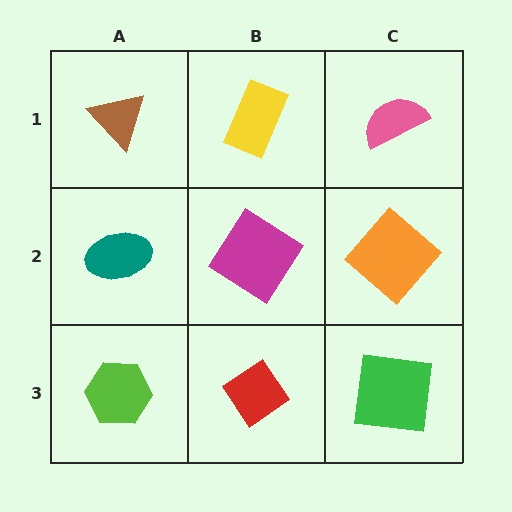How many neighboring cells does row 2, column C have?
3.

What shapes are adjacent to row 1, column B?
A magenta diamond (row 2, column B), a brown triangle (row 1, column A), a pink semicircle (row 1, column C).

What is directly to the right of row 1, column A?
A yellow rectangle.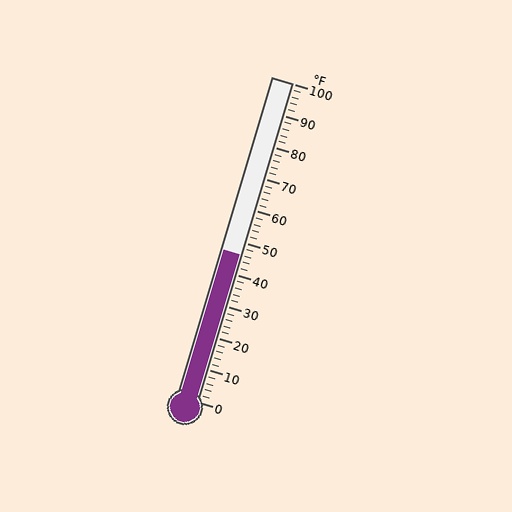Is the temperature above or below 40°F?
The temperature is above 40°F.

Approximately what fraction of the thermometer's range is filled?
The thermometer is filled to approximately 45% of its range.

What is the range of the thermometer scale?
The thermometer scale ranges from 0°F to 100°F.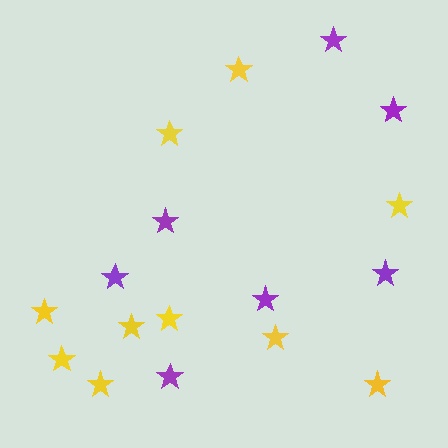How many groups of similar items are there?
There are 2 groups: one group of yellow stars (10) and one group of purple stars (7).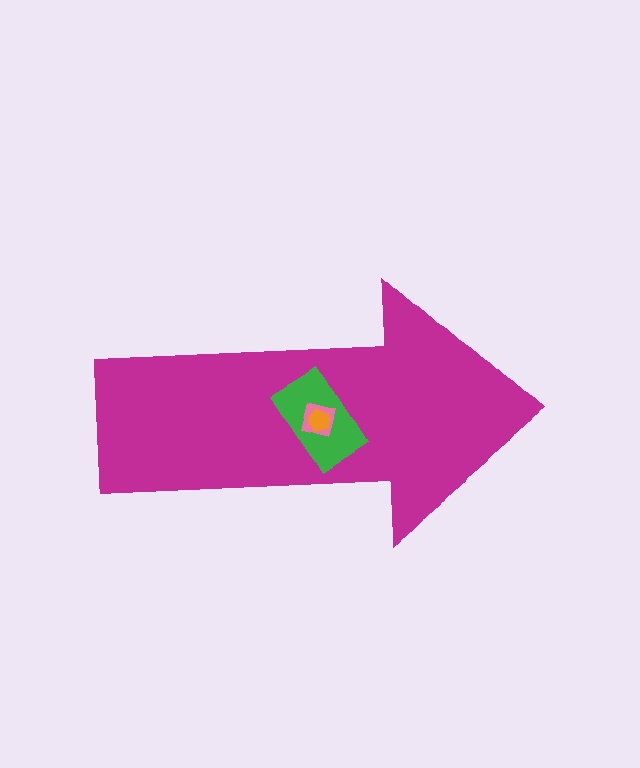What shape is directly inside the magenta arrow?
The green rectangle.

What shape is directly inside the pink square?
The orange pentagon.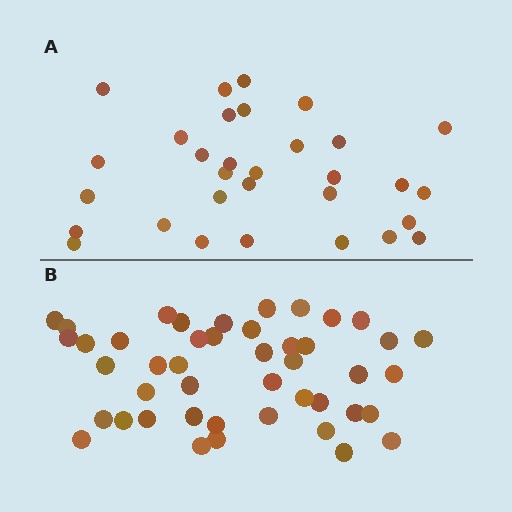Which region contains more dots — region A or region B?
Region B (the bottom region) has more dots.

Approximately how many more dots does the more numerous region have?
Region B has approximately 15 more dots than region A.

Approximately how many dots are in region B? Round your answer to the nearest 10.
About 40 dots. (The exact count is 45, which rounds to 40.)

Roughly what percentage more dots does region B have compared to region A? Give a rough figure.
About 45% more.